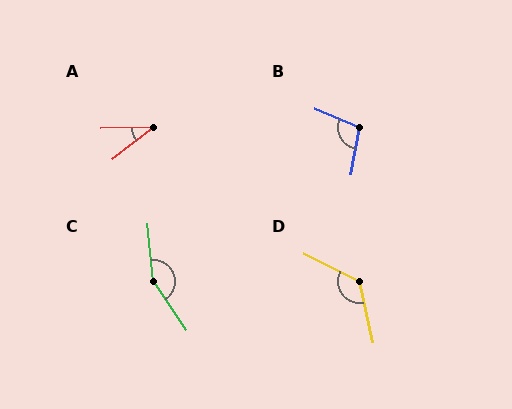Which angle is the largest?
C, at approximately 152 degrees.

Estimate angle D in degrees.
Approximately 130 degrees.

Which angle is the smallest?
A, at approximately 36 degrees.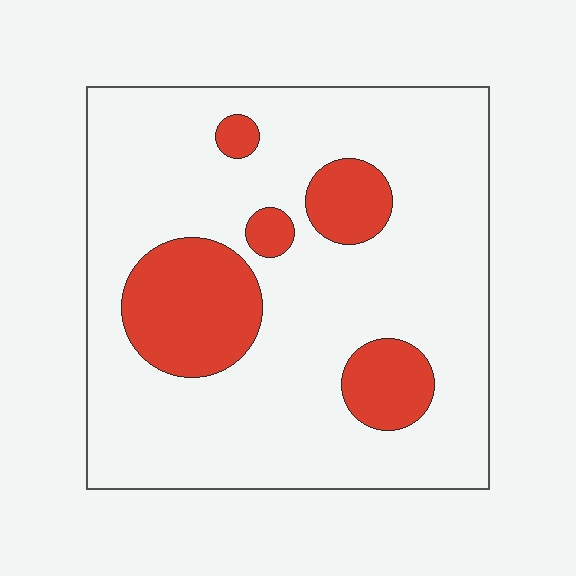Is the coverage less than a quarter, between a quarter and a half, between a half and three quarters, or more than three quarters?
Less than a quarter.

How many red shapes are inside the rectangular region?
5.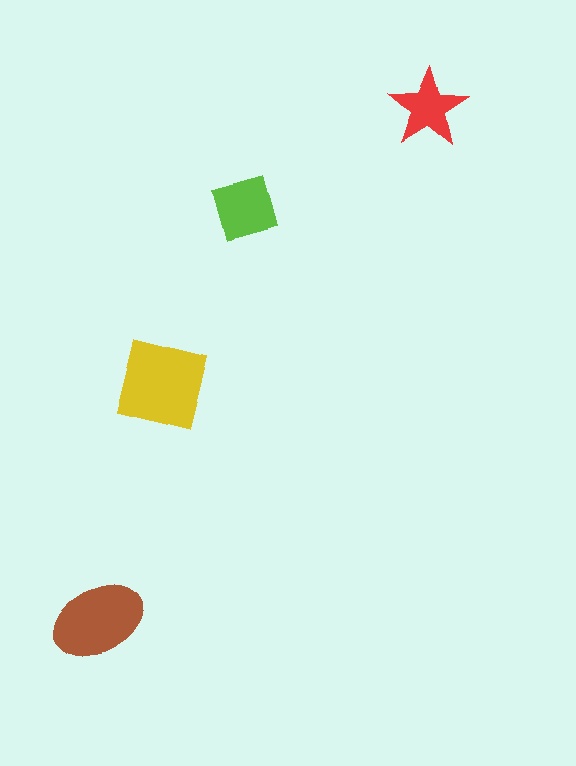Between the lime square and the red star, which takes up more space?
The lime square.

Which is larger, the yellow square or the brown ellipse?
The yellow square.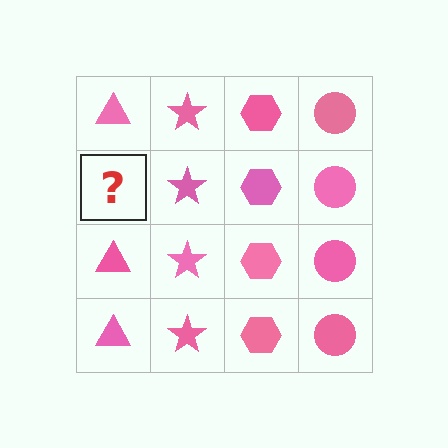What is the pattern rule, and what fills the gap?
The rule is that each column has a consistent shape. The gap should be filled with a pink triangle.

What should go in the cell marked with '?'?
The missing cell should contain a pink triangle.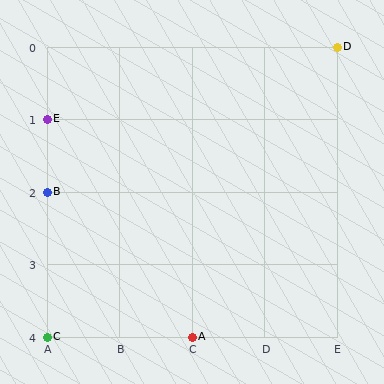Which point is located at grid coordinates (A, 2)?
Point B is at (A, 2).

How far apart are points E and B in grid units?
Points E and B are 1 row apart.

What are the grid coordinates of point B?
Point B is at grid coordinates (A, 2).